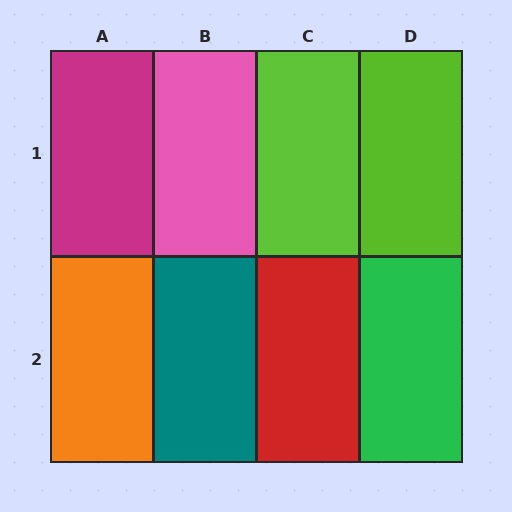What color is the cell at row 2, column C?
Red.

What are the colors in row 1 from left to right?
Magenta, pink, lime, lime.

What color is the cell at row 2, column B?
Teal.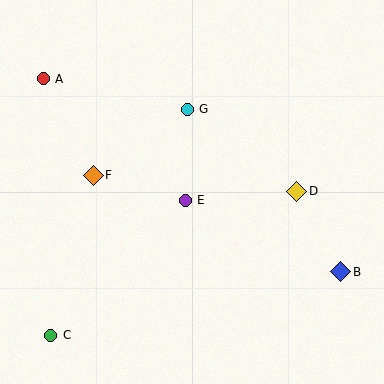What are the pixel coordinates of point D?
Point D is at (297, 191).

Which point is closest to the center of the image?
Point E at (185, 200) is closest to the center.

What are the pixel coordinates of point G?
Point G is at (187, 109).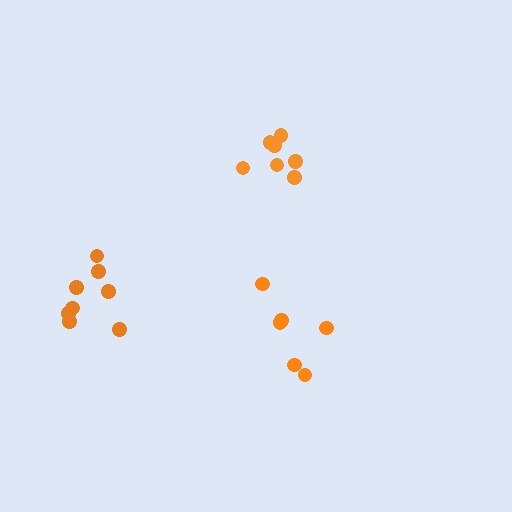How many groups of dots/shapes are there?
There are 3 groups.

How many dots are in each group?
Group 1: 7 dots, Group 2: 8 dots, Group 3: 6 dots (21 total).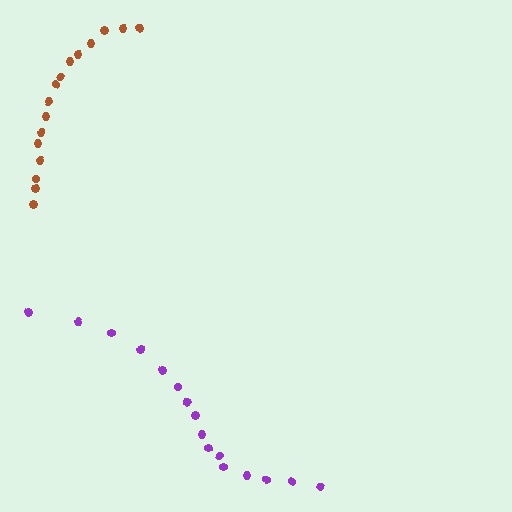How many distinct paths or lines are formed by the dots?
There are 2 distinct paths.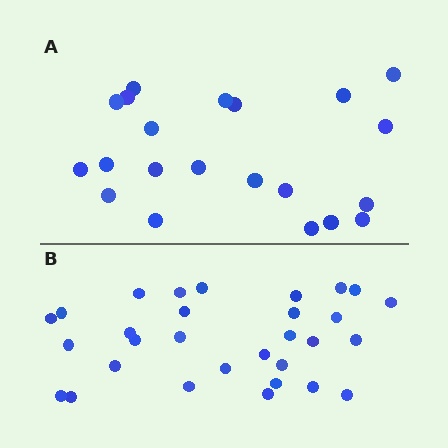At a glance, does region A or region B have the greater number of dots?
Region B (the bottom region) has more dots.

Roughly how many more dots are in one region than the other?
Region B has roughly 8 or so more dots than region A.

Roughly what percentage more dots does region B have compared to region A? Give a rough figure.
About 45% more.